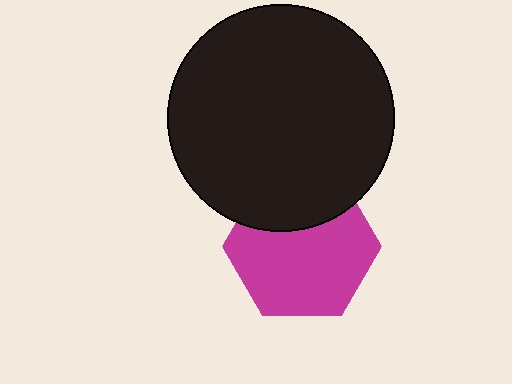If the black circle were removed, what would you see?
You would see the complete magenta hexagon.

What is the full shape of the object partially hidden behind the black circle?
The partially hidden object is a magenta hexagon.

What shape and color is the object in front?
The object in front is a black circle.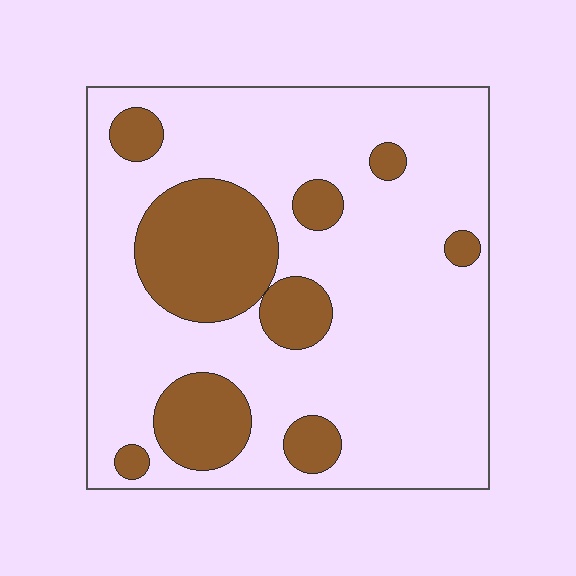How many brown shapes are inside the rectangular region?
9.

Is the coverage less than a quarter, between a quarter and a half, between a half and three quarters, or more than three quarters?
Less than a quarter.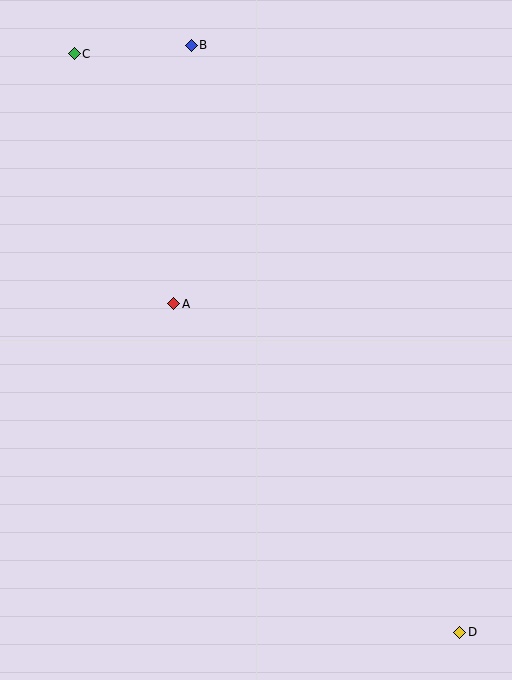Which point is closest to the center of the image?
Point A at (174, 304) is closest to the center.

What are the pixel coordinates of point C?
Point C is at (74, 54).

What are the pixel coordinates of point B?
Point B is at (191, 45).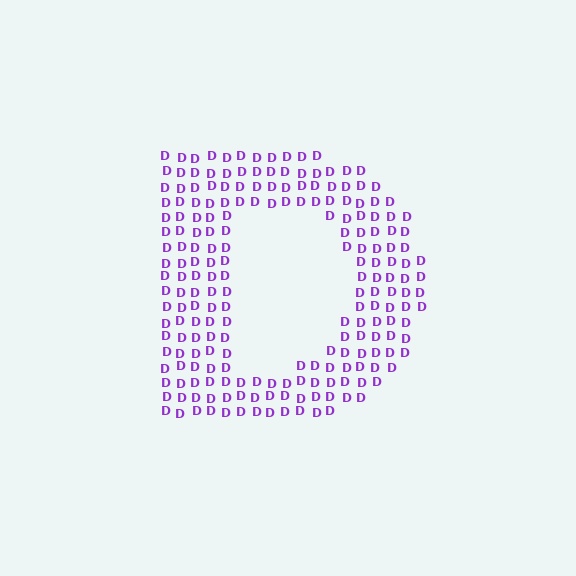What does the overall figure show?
The overall figure shows the letter D.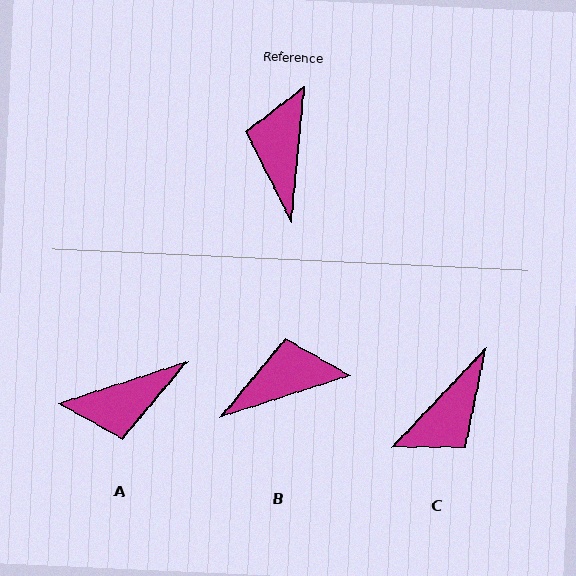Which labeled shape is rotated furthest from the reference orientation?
C, about 142 degrees away.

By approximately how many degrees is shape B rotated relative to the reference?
Approximately 66 degrees clockwise.